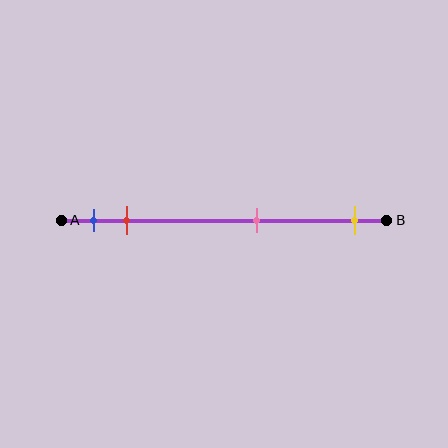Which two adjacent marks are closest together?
The blue and red marks are the closest adjacent pair.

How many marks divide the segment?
There are 4 marks dividing the segment.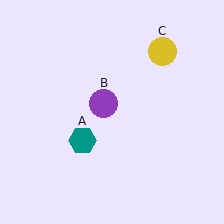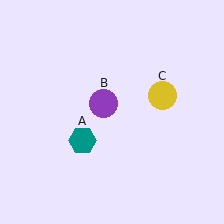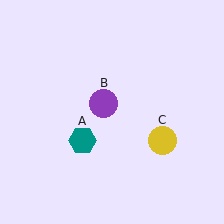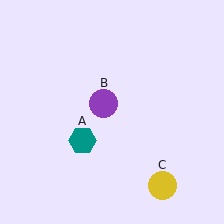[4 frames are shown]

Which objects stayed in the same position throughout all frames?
Teal hexagon (object A) and purple circle (object B) remained stationary.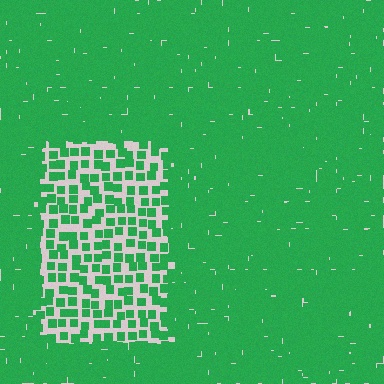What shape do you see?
I see a rectangle.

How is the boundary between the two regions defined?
The boundary is defined by a change in element density (approximately 2.9x ratio). All elements are the same color, size, and shape.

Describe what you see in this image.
The image contains small green elements arranged at two different densities. A rectangle-shaped region is visible where the elements are less densely packed than the surrounding area.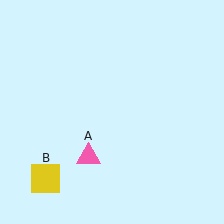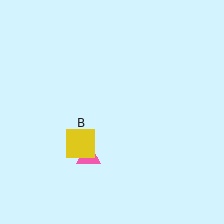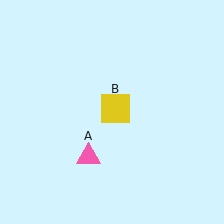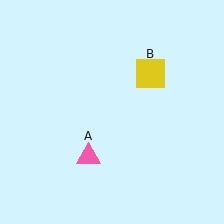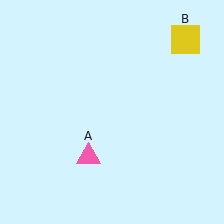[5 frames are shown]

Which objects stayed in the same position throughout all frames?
Pink triangle (object A) remained stationary.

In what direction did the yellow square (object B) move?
The yellow square (object B) moved up and to the right.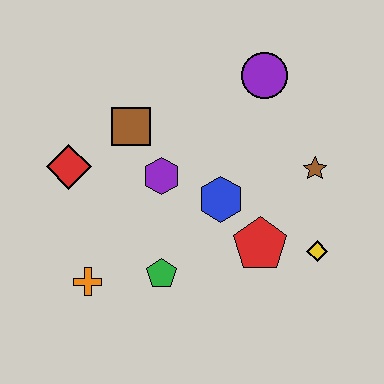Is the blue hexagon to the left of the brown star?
Yes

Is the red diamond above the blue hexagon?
Yes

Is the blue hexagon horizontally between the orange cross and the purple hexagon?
No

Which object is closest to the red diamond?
The brown square is closest to the red diamond.